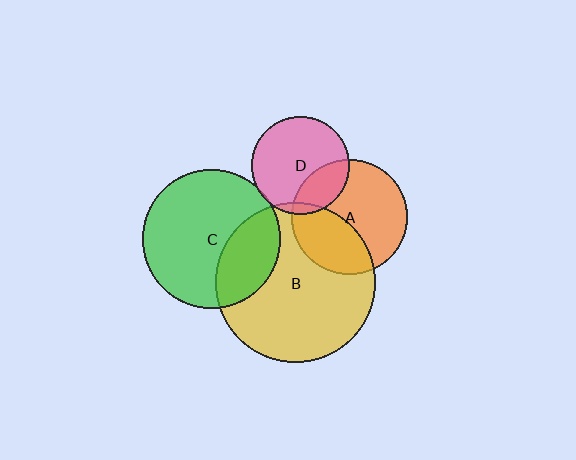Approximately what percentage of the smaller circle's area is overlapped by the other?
Approximately 5%.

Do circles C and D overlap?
Yes.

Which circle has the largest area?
Circle B (yellow).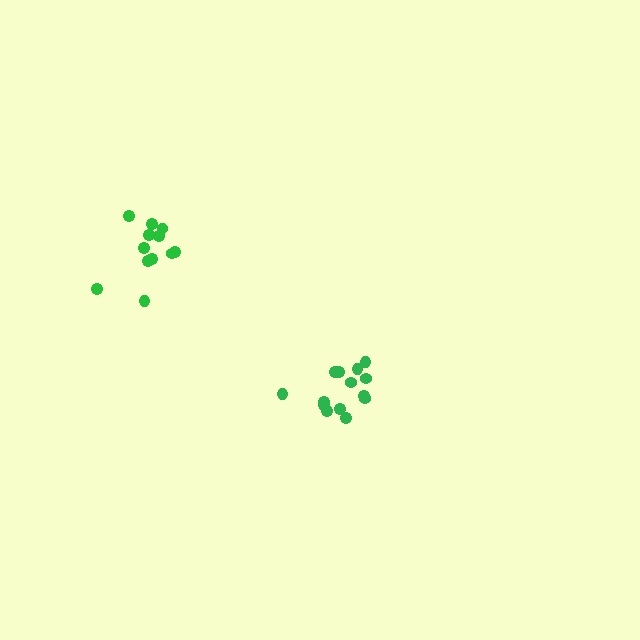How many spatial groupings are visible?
There are 2 spatial groupings.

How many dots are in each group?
Group 1: 14 dots, Group 2: 12 dots (26 total).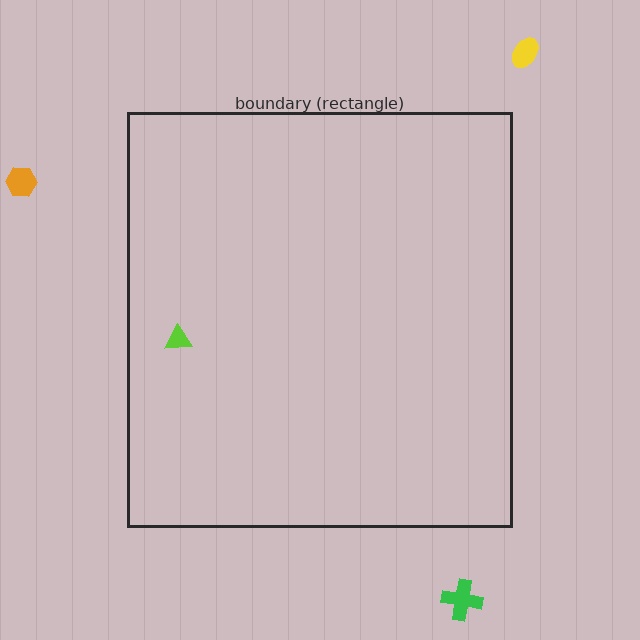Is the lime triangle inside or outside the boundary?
Inside.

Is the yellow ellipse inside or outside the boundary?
Outside.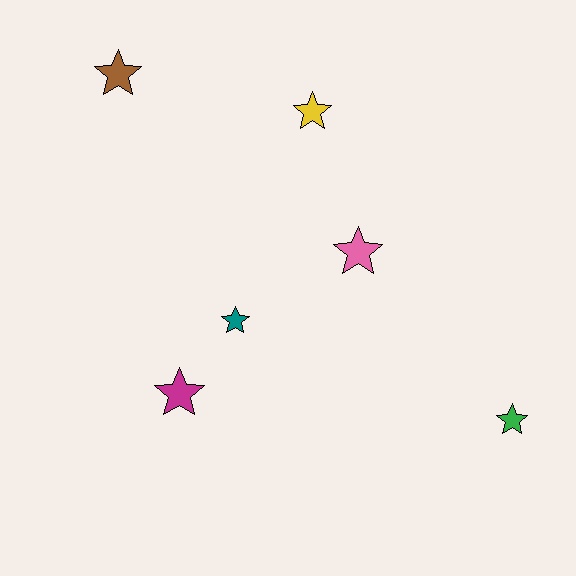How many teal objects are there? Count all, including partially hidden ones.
There is 1 teal object.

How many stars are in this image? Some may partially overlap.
There are 6 stars.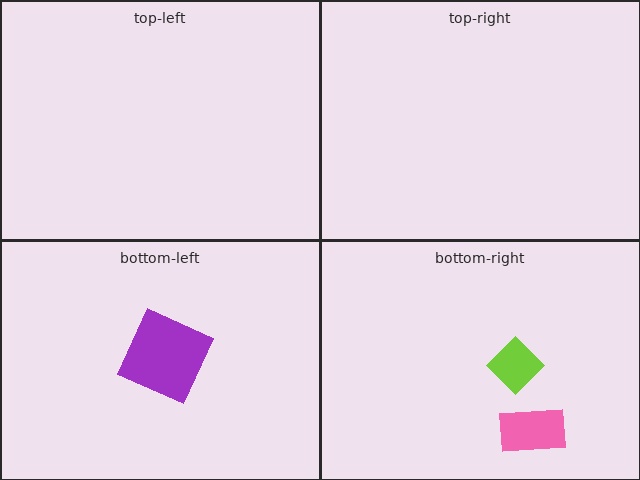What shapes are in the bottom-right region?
The pink rectangle, the lime diamond.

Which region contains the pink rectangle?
The bottom-right region.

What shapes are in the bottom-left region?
The purple square.